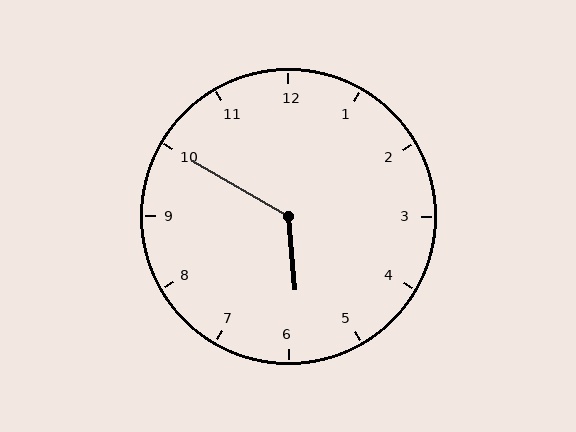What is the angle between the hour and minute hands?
Approximately 125 degrees.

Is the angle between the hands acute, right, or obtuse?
It is obtuse.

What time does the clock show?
5:50.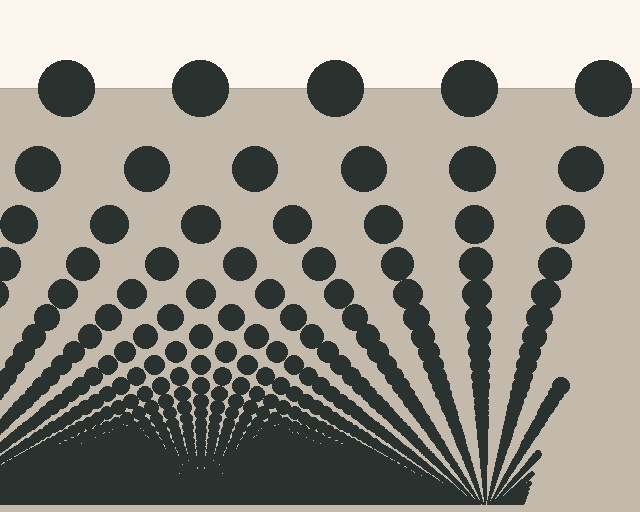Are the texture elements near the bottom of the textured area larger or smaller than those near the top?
Smaller. The gradient is inverted — elements near the bottom are smaller and denser.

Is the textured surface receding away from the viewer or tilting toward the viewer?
The surface appears to tilt toward the viewer. Texture elements get larger and sparser toward the top.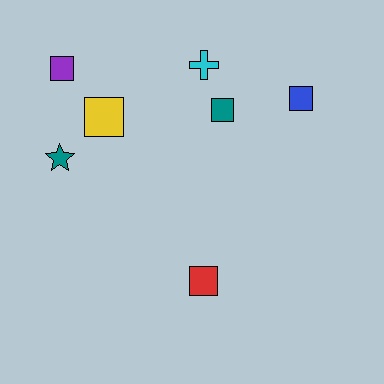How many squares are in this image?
There are 5 squares.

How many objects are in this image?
There are 7 objects.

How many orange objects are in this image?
There are no orange objects.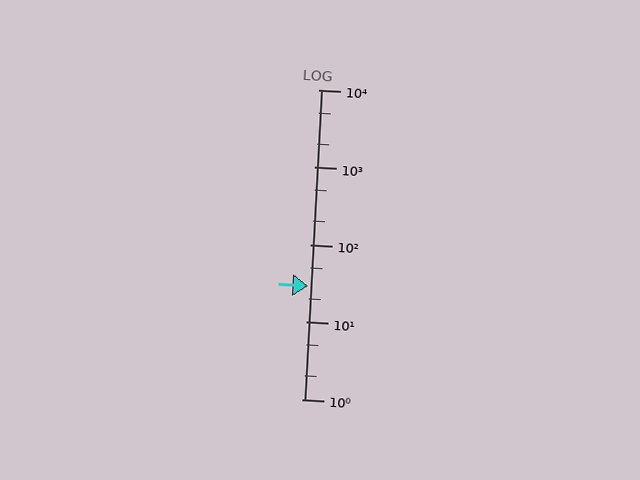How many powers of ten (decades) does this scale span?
The scale spans 4 decades, from 1 to 10000.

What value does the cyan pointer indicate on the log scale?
The pointer indicates approximately 29.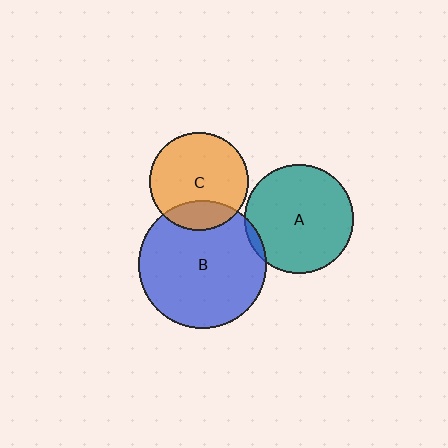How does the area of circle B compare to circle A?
Approximately 1.4 times.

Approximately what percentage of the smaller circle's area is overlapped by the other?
Approximately 20%.